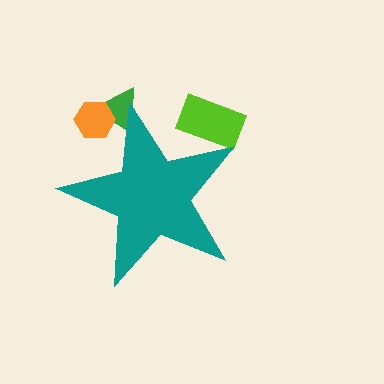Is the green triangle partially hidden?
Yes, the green triangle is partially hidden behind the teal star.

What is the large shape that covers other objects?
A teal star.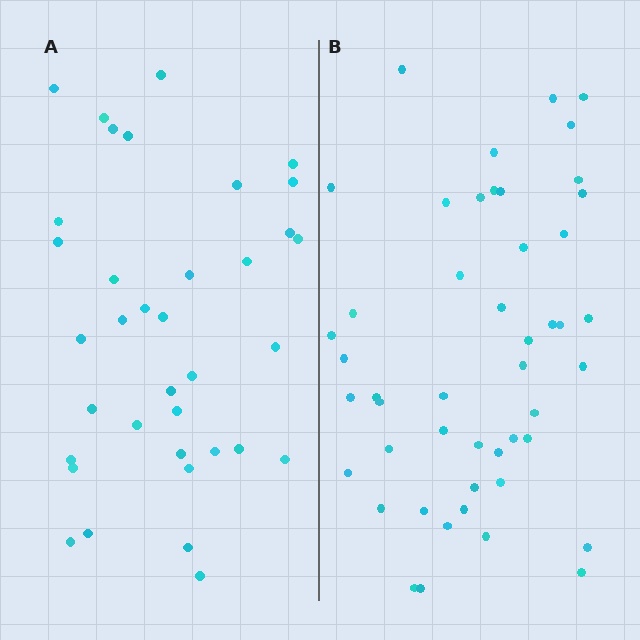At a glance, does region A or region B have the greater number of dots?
Region B (the right region) has more dots.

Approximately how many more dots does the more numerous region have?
Region B has roughly 12 or so more dots than region A.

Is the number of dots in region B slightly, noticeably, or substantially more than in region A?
Region B has noticeably more, but not dramatically so. The ratio is roughly 1.3 to 1.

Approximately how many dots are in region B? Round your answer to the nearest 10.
About 50 dots. (The exact count is 48, which rounds to 50.)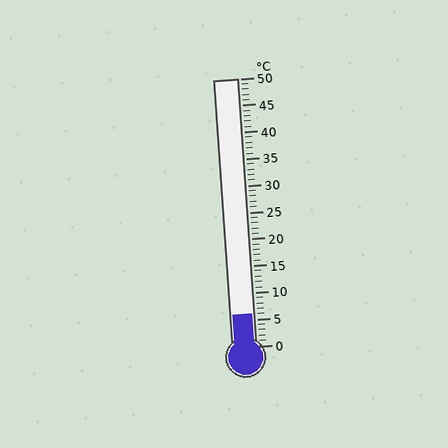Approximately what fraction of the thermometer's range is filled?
The thermometer is filled to approximately 10% of its range.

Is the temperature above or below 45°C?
The temperature is below 45°C.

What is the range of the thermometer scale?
The thermometer scale ranges from 0°C to 50°C.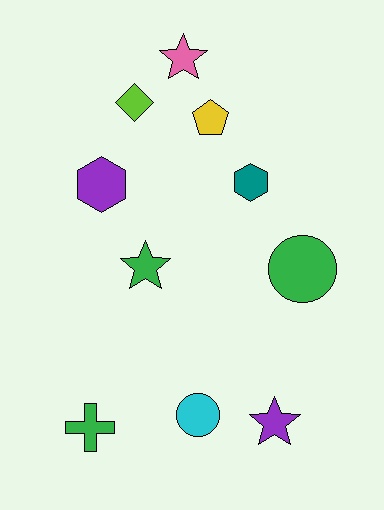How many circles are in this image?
There are 2 circles.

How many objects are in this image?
There are 10 objects.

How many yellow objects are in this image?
There is 1 yellow object.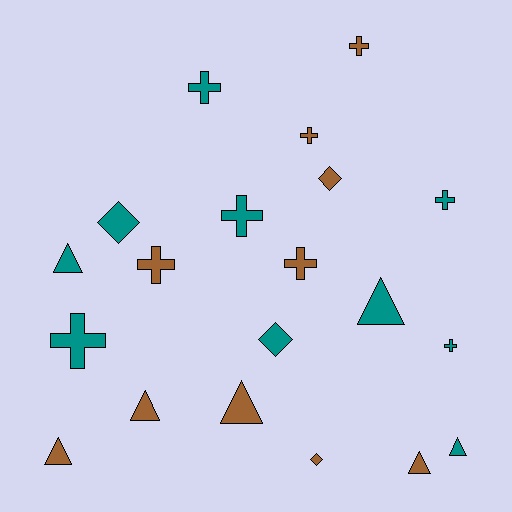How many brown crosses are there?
There are 4 brown crosses.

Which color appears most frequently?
Teal, with 10 objects.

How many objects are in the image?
There are 20 objects.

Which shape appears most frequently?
Cross, with 9 objects.